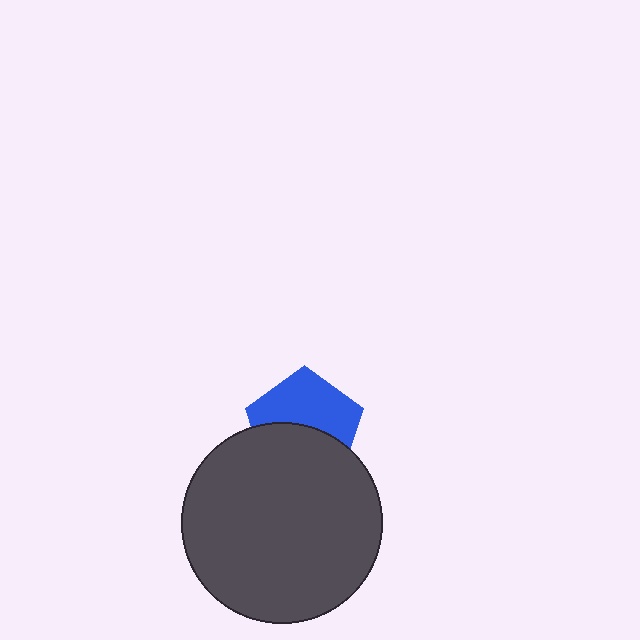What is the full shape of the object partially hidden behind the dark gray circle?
The partially hidden object is a blue pentagon.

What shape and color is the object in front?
The object in front is a dark gray circle.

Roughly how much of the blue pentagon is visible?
About half of it is visible (roughly 53%).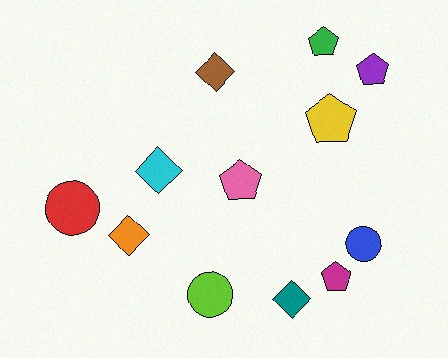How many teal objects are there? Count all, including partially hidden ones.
There is 1 teal object.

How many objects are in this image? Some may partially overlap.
There are 12 objects.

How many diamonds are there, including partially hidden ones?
There are 4 diamonds.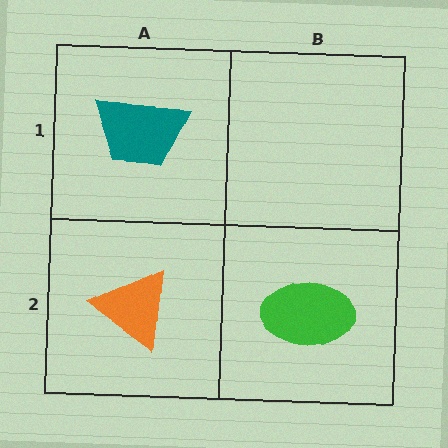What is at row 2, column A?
An orange triangle.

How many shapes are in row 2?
2 shapes.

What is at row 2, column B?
A green ellipse.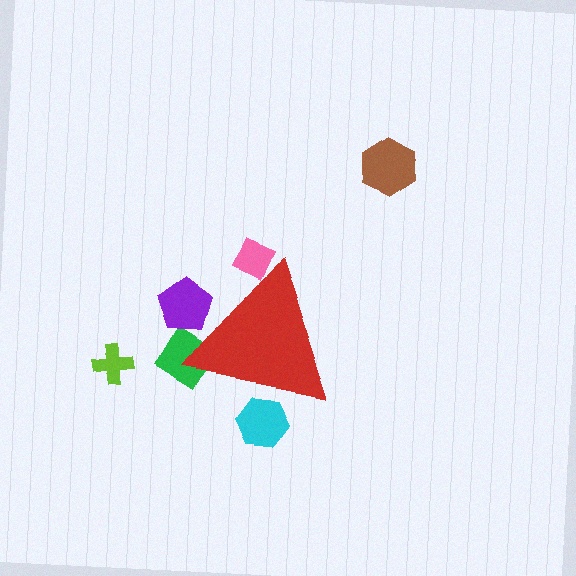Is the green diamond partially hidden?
Yes, the green diamond is partially hidden behind the red triangle.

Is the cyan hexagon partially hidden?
Yes, the cyan hexagon is partially hidden behind the red triangle.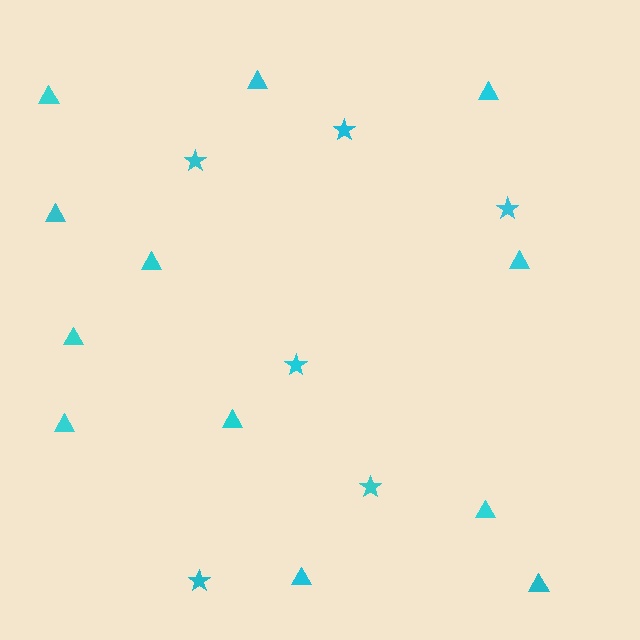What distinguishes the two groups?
There are 2 groups: one group of triangles (12) and one group of stars (6).